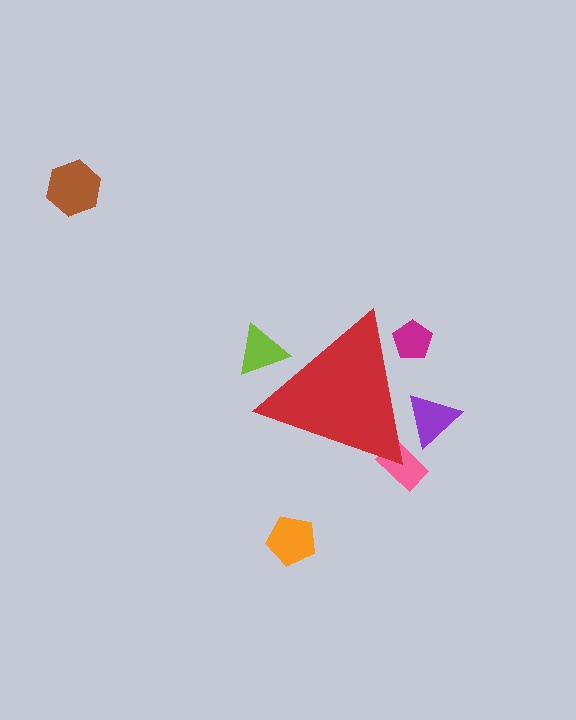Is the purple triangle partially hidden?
Yes, the purple triangle is partially hidden behind the red triangle.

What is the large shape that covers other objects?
A red triangle.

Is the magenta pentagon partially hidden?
Yes, the magenta pentagon is partially hidden behind the red triangle.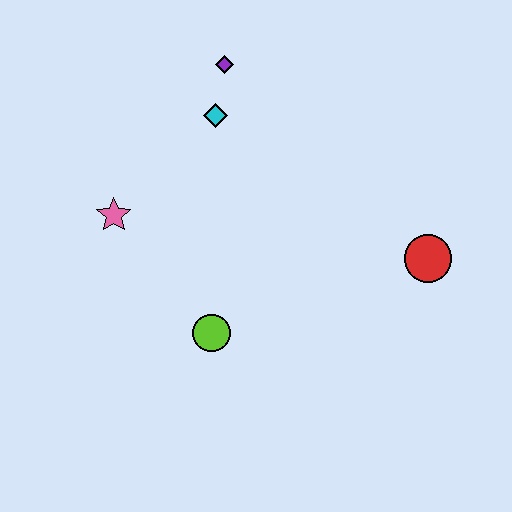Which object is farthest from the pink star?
The red circle is farthest from the pink star.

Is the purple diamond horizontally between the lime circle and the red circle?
Yes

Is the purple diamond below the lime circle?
No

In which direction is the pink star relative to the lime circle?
The pink star is above the lime circle.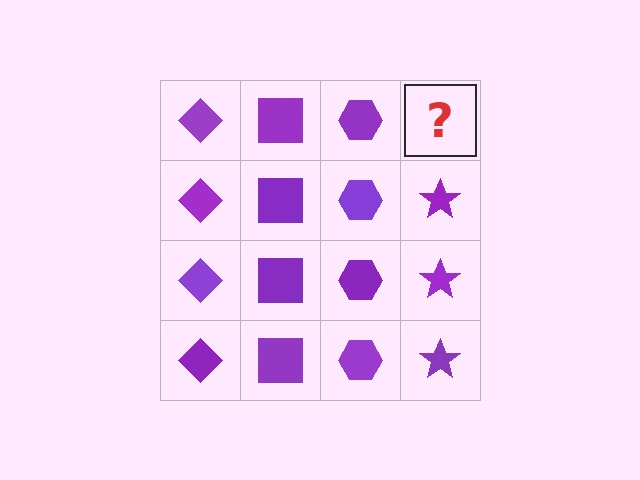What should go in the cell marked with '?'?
The missing cell should contain a purple star.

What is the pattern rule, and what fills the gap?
The rule is that each column has a consistent shape. The gap should be filled with a purple star.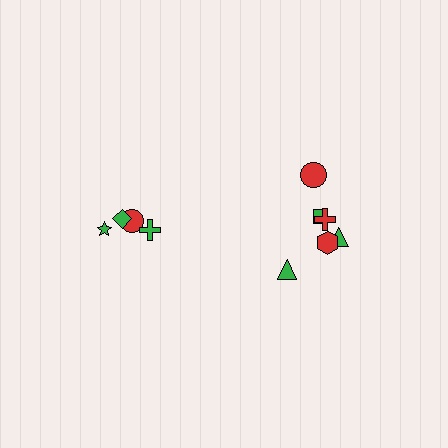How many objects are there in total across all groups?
There are 10 objects.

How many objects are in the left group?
There are 4 objects.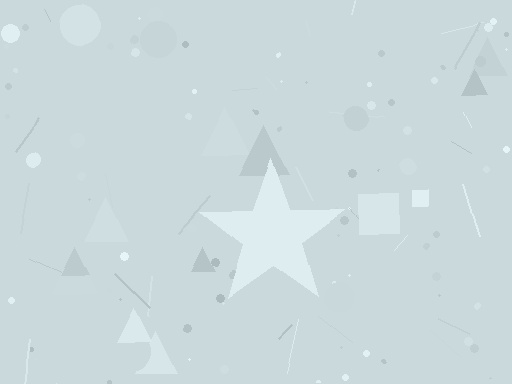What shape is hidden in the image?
A star is hidden in the image.